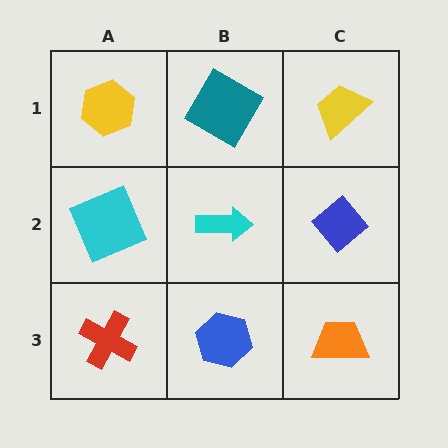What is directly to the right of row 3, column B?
An orange trapezoid.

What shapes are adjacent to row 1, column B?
A cyan arrow (row 2, column B), a yellow hexagon (row 1, column A), a yellow trapezoid (row 1, column C).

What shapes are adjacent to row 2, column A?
A yellow hexagon (row 1, column A), a red cross (row 3, column A), a cyan arrow (row 2, column B).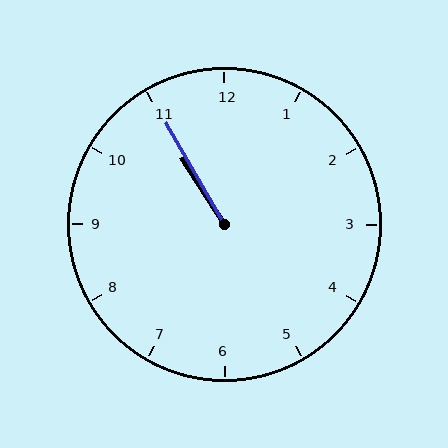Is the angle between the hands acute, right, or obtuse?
It is acute.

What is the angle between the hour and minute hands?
Approximately 2 degrees.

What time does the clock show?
10:55.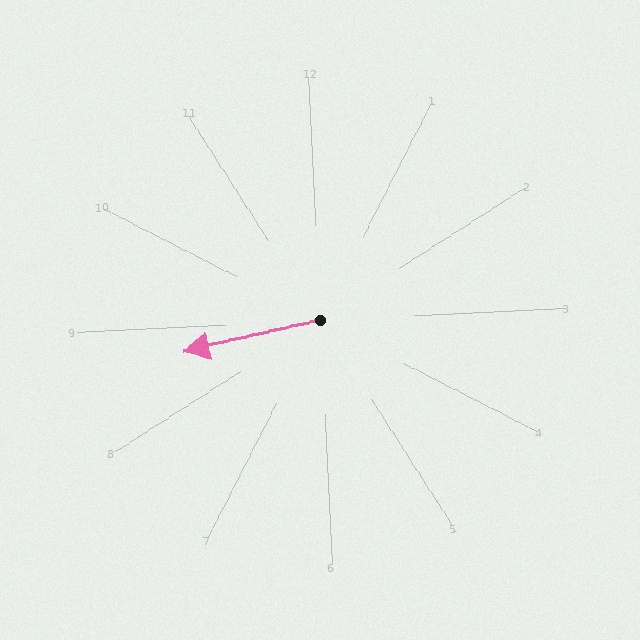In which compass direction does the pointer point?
West.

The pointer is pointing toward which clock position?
Roughly 9 o'clock.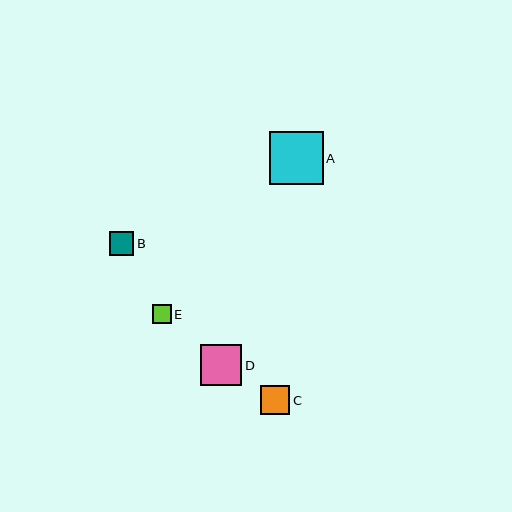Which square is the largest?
Square A is the largest with a size of approximately 53 pixels.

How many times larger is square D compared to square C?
Square D is approximately 1.4 times the size of square C.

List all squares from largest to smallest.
From largest to smallest: A, D, C, B, E.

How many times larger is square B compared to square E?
Square B is approximately 1.3 times the size of square E.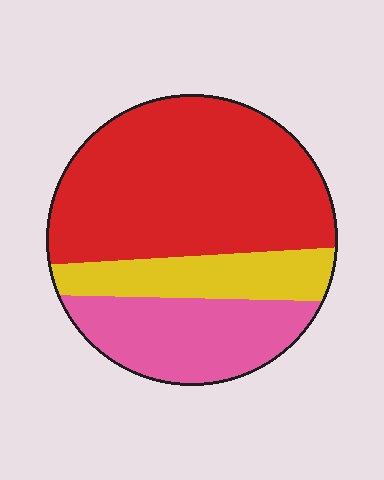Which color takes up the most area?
Red, at roughly 55%.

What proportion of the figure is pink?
Pink covers 25% of the figure.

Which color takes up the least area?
Yellow, at roughly 20%.